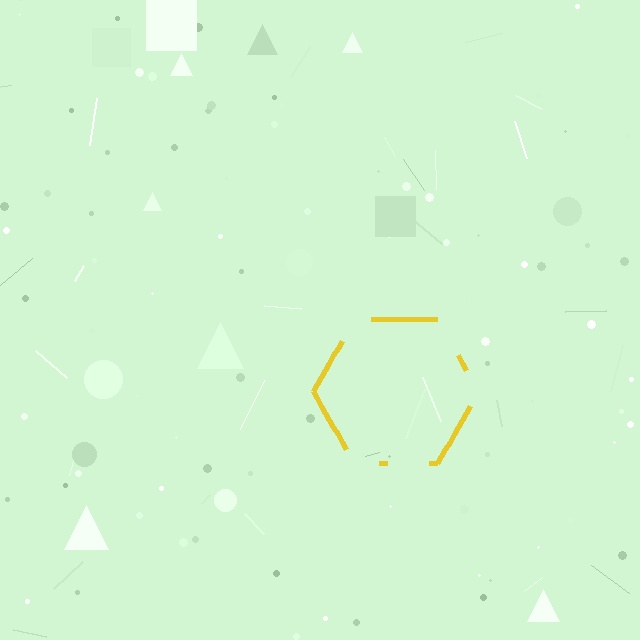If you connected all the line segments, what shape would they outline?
They would outline a hexagon.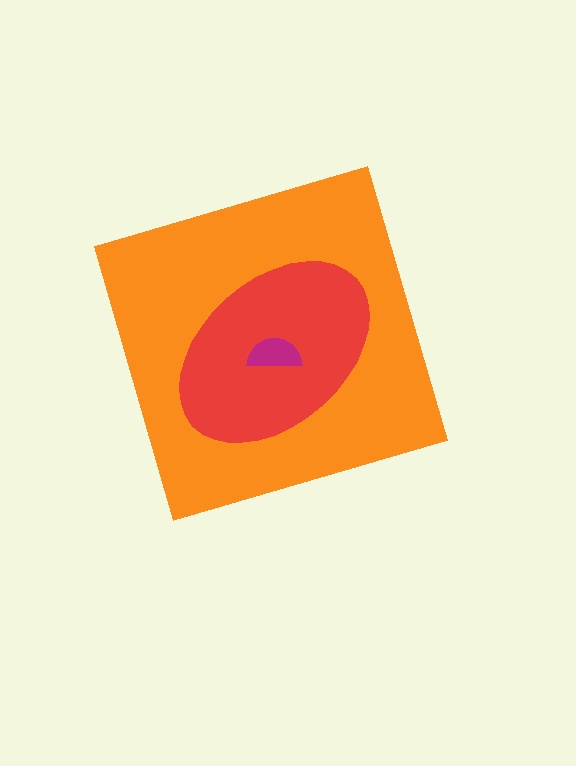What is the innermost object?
The magenta semicircle.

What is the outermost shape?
The orange diamond.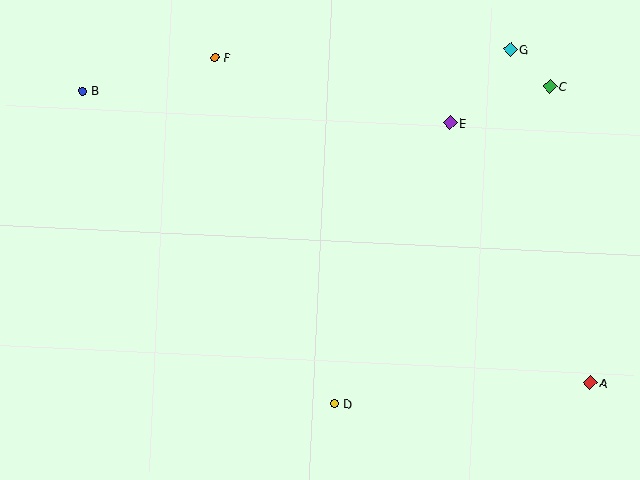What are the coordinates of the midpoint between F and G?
The midpoint between F and G is at (363, 53).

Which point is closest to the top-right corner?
Point C is closest to the top-right corner.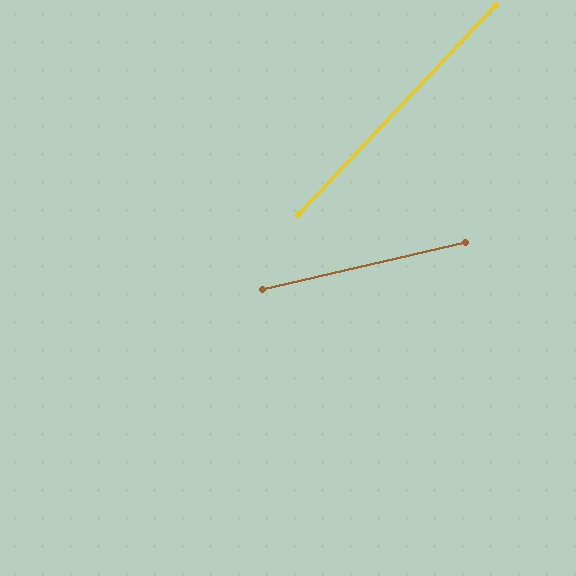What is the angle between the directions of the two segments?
Approximately 34 degrees.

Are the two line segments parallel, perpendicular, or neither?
Neither parallel nor perpendicular — they differ by about 34°.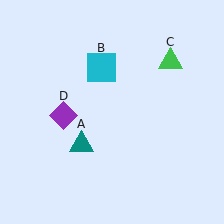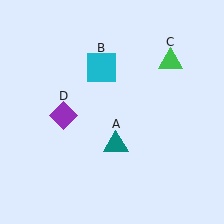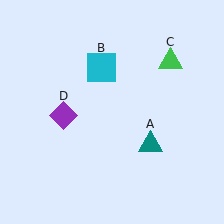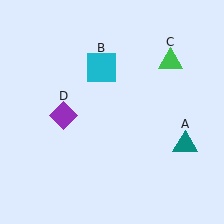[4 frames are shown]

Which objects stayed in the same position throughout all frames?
Cyan square (object B) and green triangle (object C) and purple diamond (object D) remained stationary.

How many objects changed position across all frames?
1 object changed position: teal triangle (object A).